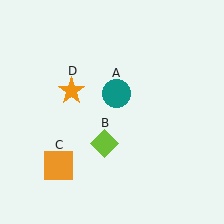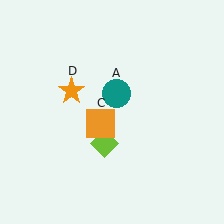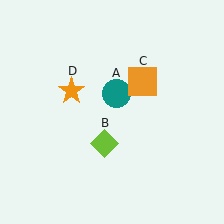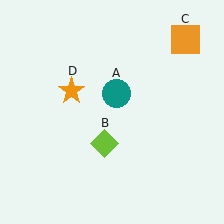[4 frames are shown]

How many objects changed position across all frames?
1 object changed position: orange square (object C).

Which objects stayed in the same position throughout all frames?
Teal circle (object A) and lime diamond (object B) and orange star (object D) remained stationary.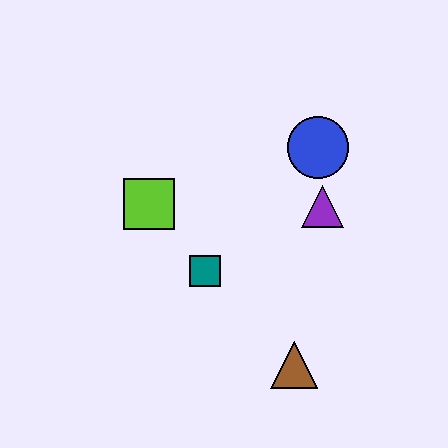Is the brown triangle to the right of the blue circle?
No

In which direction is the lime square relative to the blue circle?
The lime square is to the left of the blue circle.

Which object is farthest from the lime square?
The brown triangle is farthest from the lime square.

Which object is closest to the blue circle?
The purple triangle is closest to the blue circle.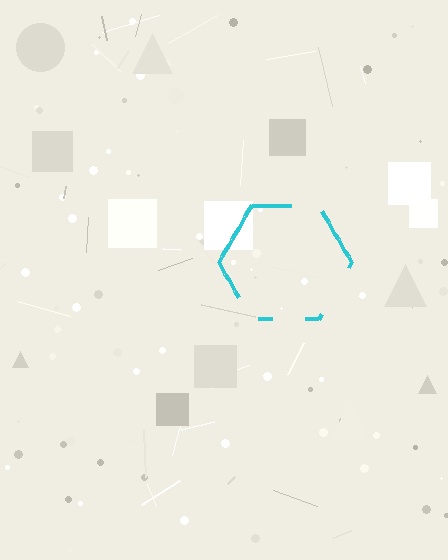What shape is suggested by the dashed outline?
The dashed outline suggests a hexagon.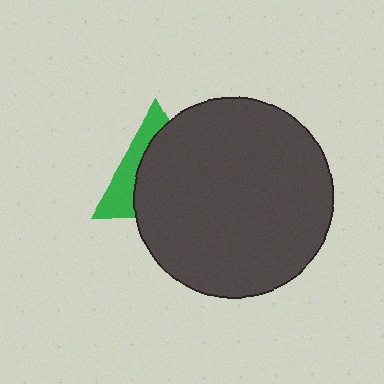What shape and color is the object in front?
The object in front is a dark gray circle.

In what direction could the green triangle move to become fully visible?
The green triangle could move left. That would shift it out from behind the dark gray circle entirely.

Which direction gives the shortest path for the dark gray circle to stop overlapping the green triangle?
Moving right gives the shortest separation.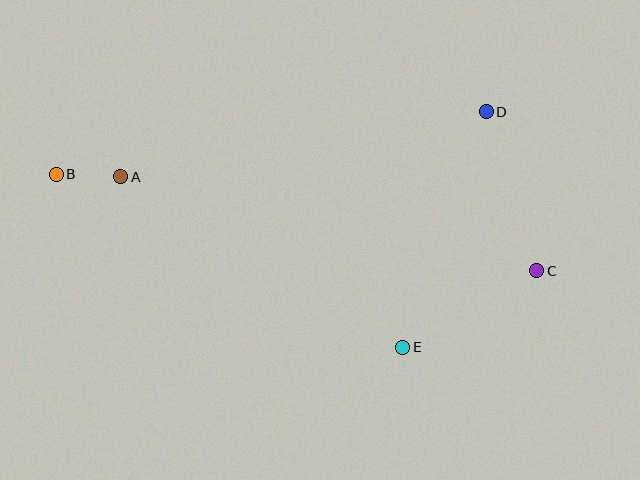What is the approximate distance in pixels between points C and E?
The distance between C and E is approximately 154 pixels.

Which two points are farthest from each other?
Points B and C are farthest from each other.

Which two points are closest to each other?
Points A and B are closest to each other.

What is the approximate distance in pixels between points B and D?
The distance between B and D is approximately 435 pixels.